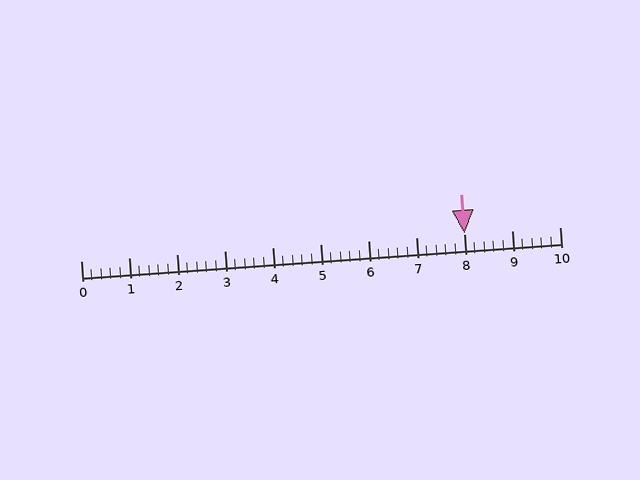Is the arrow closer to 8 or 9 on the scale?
The arrow is closer to 8.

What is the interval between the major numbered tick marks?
The major tick marks are spaced 1 units apart.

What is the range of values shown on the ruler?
The ruler shows values from 0 to 10.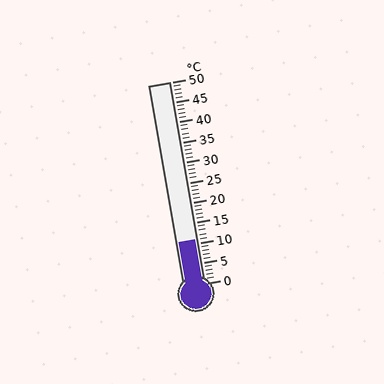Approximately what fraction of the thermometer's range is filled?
The thermometer is filled to approximately 20% of its range.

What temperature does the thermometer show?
The thermometer shows approximately 11°C.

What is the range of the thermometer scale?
The thermometer scale ranges from 0°C to 50°C.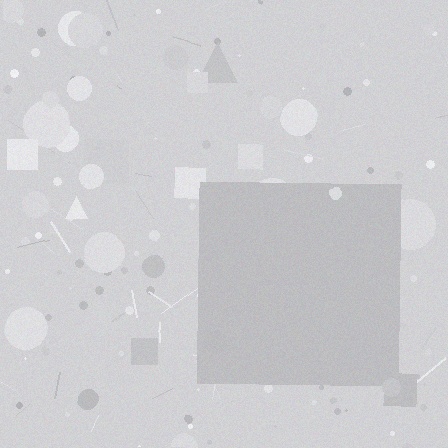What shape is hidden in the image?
A square is hidden in the image.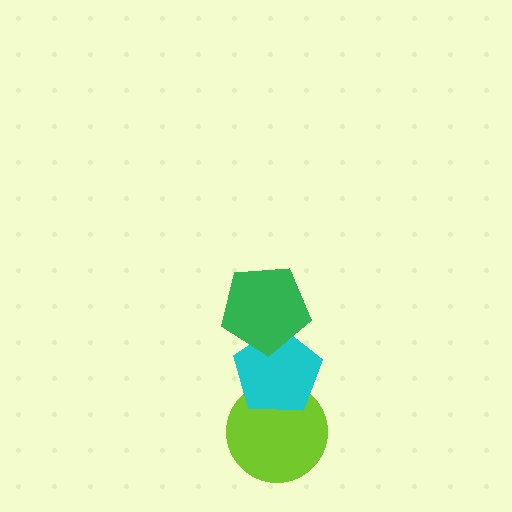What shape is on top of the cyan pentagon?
The green pentagon is on top of the cyan pentagon.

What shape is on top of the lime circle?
The cyan pentagon is on top of the lime circle.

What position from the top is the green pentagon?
The green pentagon is 1st from the top.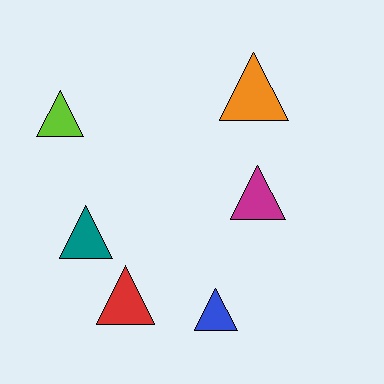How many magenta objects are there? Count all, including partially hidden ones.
There is 1 magenta object.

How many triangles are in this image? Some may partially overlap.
There are 6 triangles.